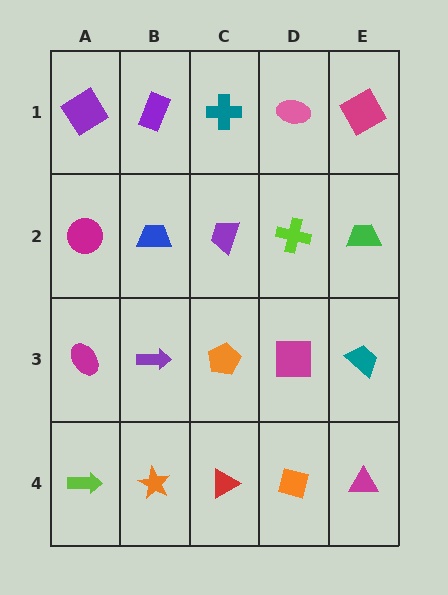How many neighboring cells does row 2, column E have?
3.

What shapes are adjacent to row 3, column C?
A purple trapezoid (row 2, column C), a red triangle (row 4, column C), a purple arrow (row 3, column B), a magenta square (row 3, column D).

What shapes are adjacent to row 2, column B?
A purple rectangle (row 1, column B), a purple arrow (row 3, column B), a magenta circle (row 2, column A), a purple trapezoid (row 2, column C).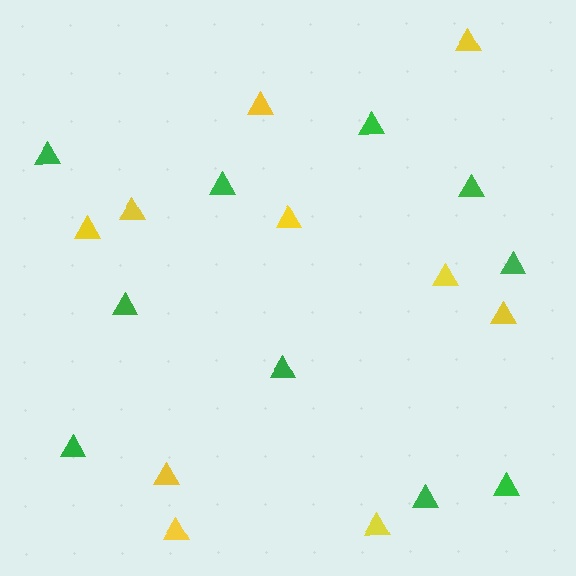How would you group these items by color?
There are 2 groups: one group of green triangles (10) and one group of yellow triangles (10).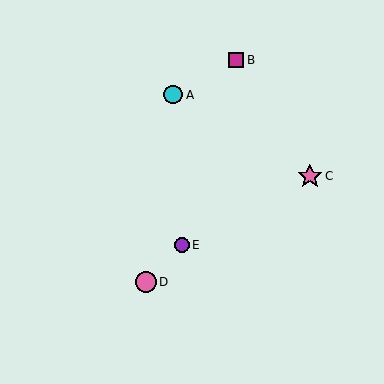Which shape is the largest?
The pink star (labeled C) is the largest.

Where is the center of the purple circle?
The center of the purple circle is at (182, 245).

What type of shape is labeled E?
Shape E is a purple circle.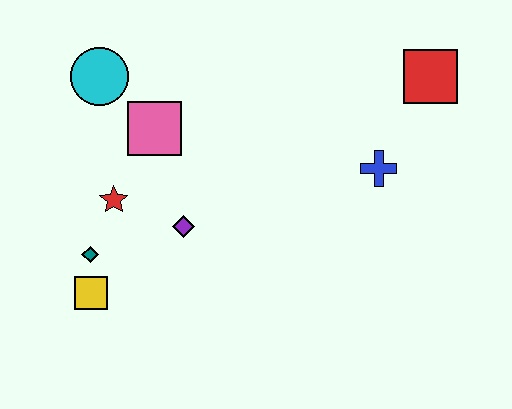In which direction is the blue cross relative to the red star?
The blue cross is to the right of the red star.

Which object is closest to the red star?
The teal diamond is closest to the red star.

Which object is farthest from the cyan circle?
The red square is farthest from the cyan circle.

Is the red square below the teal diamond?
No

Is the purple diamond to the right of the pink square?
Yes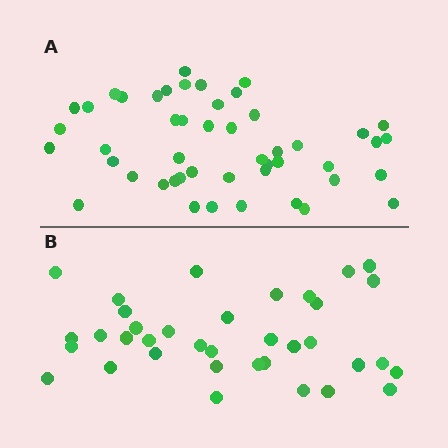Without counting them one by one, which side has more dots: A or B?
Region A (the top region) has more dots.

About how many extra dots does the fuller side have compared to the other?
Region A has roughly 12 or so more dots than region B.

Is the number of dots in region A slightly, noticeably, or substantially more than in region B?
Region A has noticeably more, but not dramatically so. The ratio is roughly 1.3 to 1.